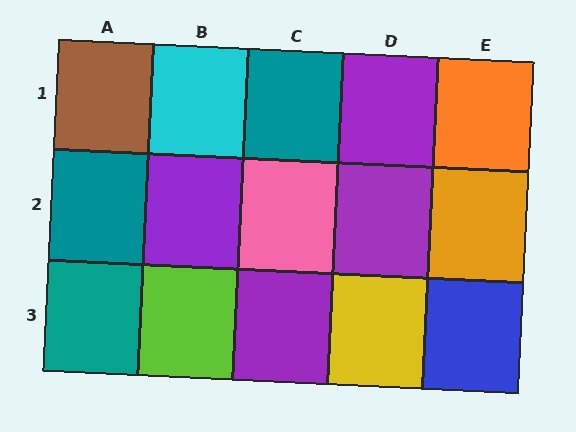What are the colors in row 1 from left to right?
Brown, cyan, teal, purple, orange.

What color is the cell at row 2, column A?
Teal.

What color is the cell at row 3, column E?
Blue.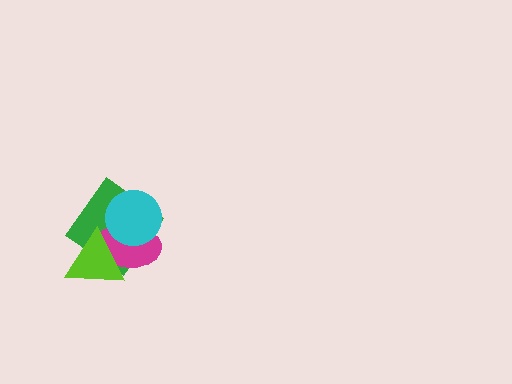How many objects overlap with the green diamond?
3 objects overlap with the green diamond.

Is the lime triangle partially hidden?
No, no other shape covers it.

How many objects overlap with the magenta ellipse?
3 objects overlap with the magenta ellipse.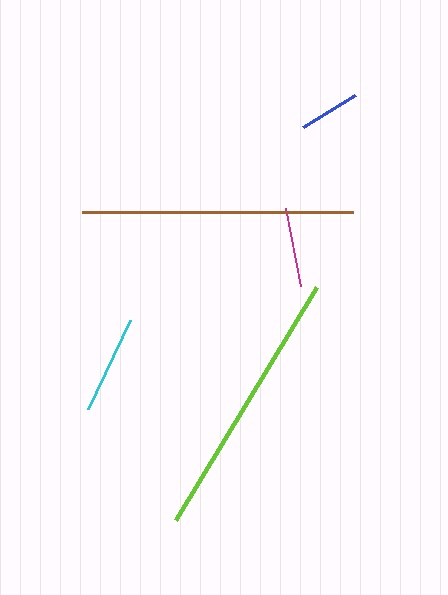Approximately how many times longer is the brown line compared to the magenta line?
The brown line is approximately 3.4 times the length of the magenta line.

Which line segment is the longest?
The lime line is the longest at approximately 273 pixels.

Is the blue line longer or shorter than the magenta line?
The magenta line is longer than the blue line.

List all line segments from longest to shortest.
From longest to shortest: lime, brown, cyan, magenta, blue.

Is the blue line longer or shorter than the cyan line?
The cyan line is longer than the blue line.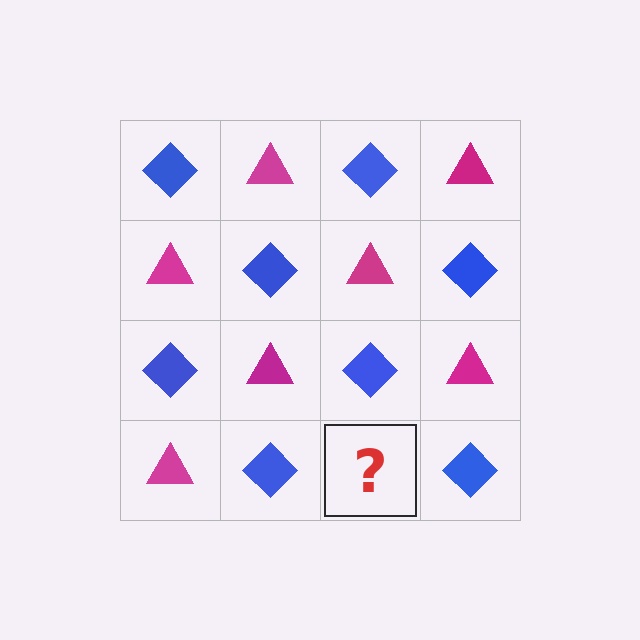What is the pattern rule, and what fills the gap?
The rule is that it alternates blue diamond and magenta triangle in a checkerboard pattern. The gap should be filled with a magenta triangle.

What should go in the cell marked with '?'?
The missing cell should contain a magenta triangle.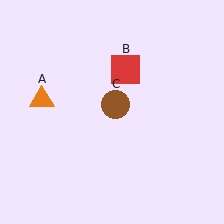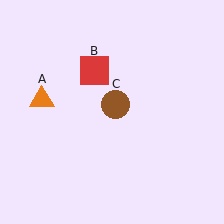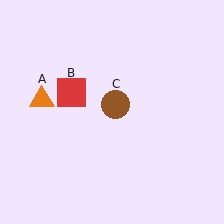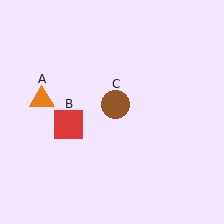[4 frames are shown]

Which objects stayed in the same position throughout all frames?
Orange triangle (object A) and brown circle (object C) remained stationary.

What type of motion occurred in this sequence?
The red square (object B) rotated counterclockwise around the center of the scene.